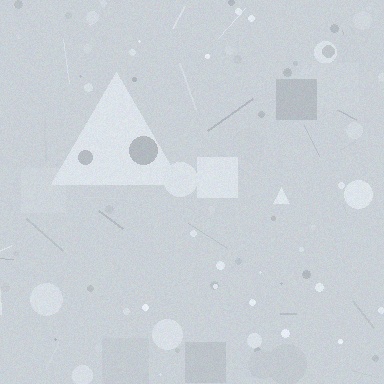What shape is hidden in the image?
A triangle is hidden in the image.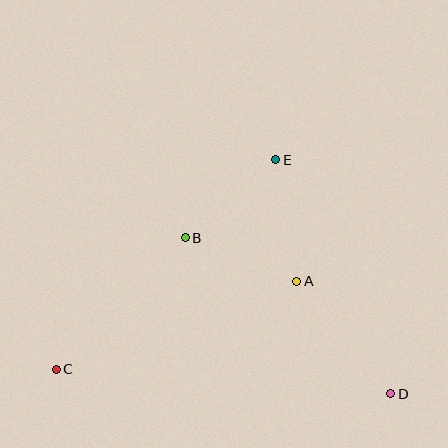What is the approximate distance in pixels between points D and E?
The distance between D and E is approximately 261 pixels.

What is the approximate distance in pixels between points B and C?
The distance between B and C is approximately 184 pixels.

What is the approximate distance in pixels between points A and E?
The distance between A and E is approximately 123 pixels.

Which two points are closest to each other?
Points B and E are closest to each other.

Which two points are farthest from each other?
Points C and D are farthest from each other.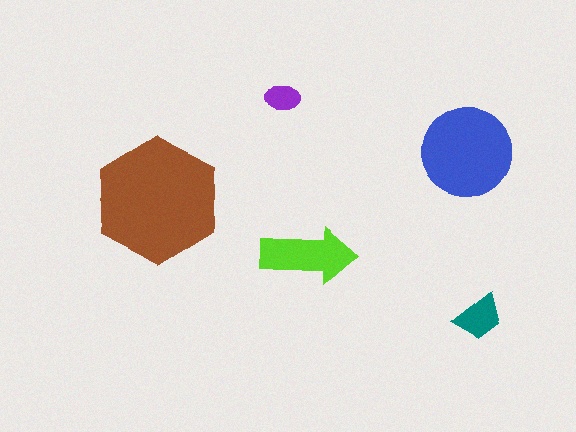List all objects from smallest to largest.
The purple ellipse, the teal trapezoid, the lime arrow, the blue circle, the brown hexagon.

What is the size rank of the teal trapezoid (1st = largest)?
4th.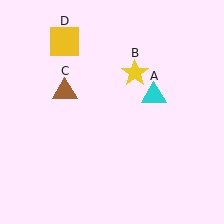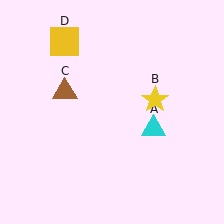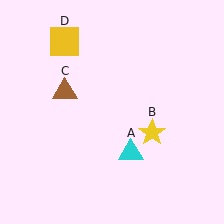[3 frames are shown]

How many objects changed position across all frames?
2 objects changed position: cyan triangle (object A), yellow star (object B).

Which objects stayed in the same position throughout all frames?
Brown triangle (object C) and yellow square (object D) remained stationary.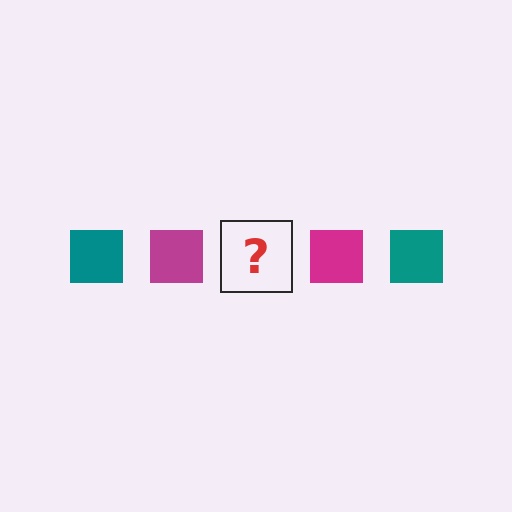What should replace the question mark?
The question mark should be replaced with a teal square.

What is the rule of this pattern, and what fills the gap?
The rule is that the pattern cycles through teal, magenta squares. The gap should be filled with a teal square.